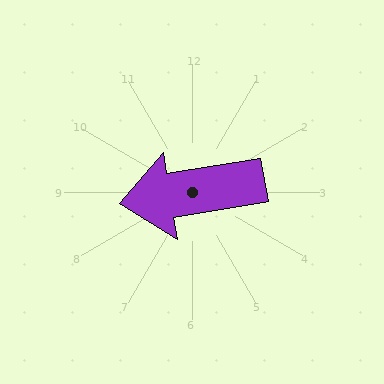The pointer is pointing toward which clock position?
Roughly 9 o'clock.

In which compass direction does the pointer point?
West.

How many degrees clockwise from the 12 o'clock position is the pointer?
Approximately 261 degrees.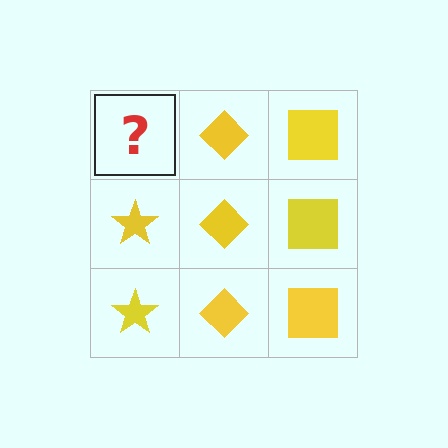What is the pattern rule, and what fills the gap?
The rule is that each column has a consistent shape. The gap should be filled with a yellow star.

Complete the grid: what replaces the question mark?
The question mark should be replaced with a yellow star.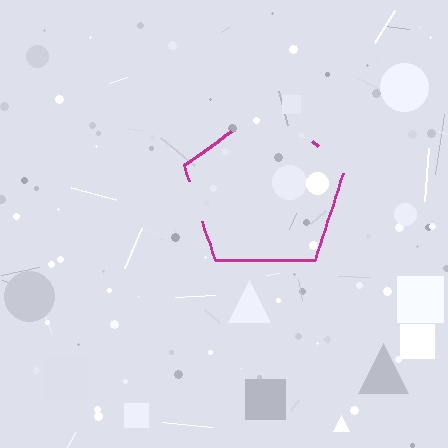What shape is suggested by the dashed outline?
The dashed outline suggests a pentagon.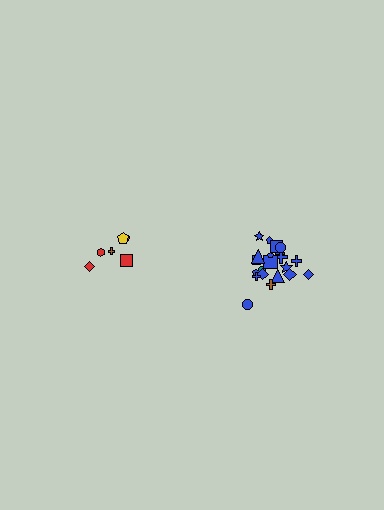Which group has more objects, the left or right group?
The right group.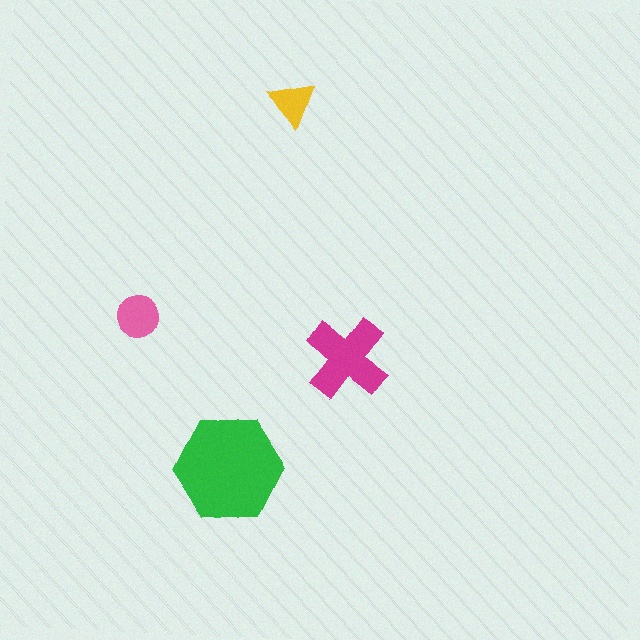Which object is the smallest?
The yellow triangle.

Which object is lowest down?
The green hexagon is bottommost.